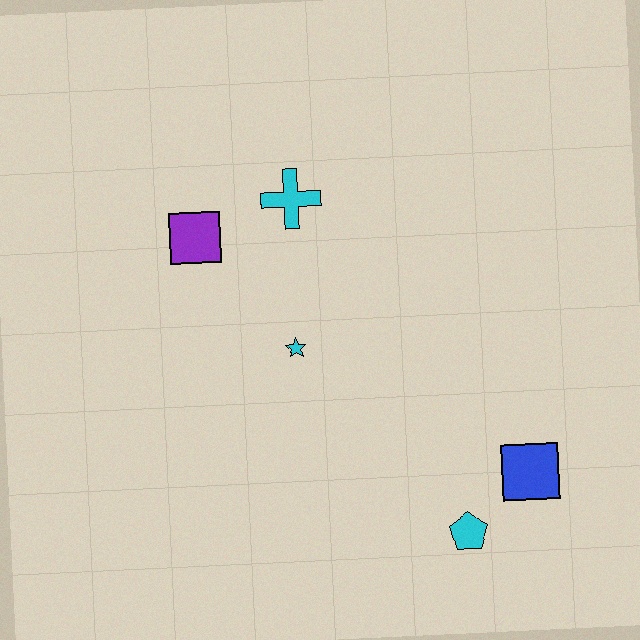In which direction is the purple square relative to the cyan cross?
The purple square is to the left of the cyan cross.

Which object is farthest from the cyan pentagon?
The purple square is farthest from the cyan pentagon.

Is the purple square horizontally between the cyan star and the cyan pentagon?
No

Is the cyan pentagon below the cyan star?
Yes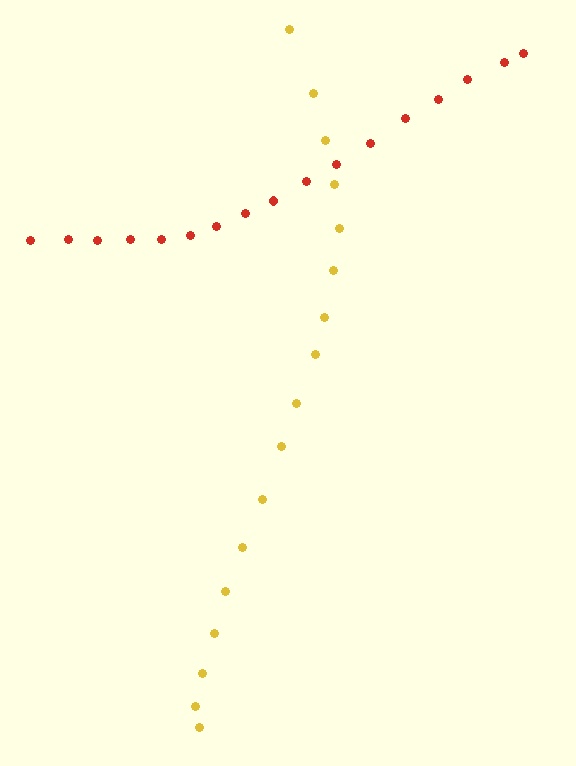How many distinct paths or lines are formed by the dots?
There are 2 distinct paths.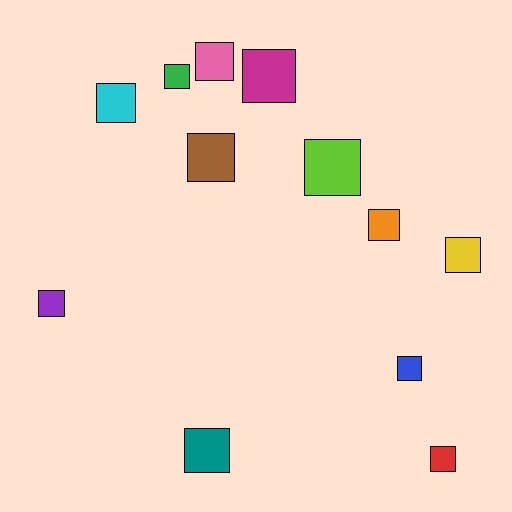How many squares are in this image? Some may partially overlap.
There are 12 squares.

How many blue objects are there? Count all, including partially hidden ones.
There is 1 blue object.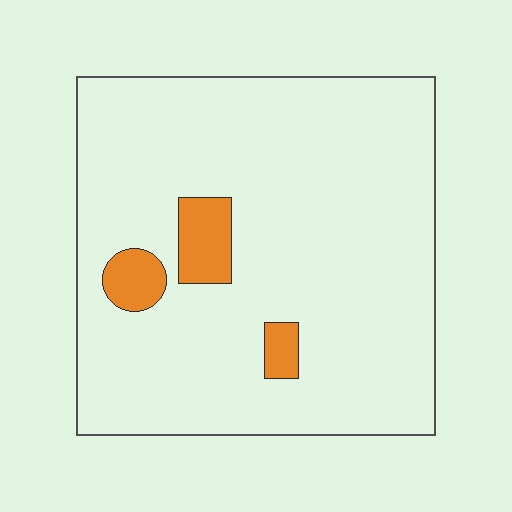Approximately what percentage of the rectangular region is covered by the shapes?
Approximately 10%.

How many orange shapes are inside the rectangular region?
3.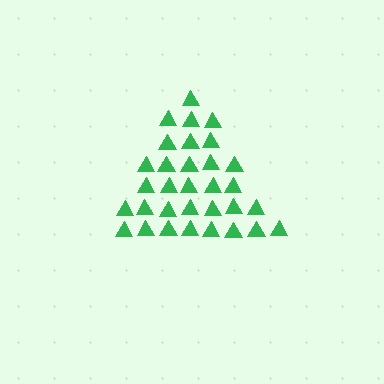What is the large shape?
The large shape is a triangle.